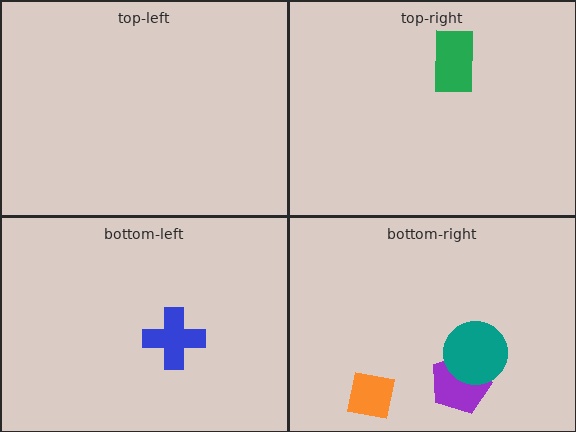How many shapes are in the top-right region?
1.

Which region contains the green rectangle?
The top-right region.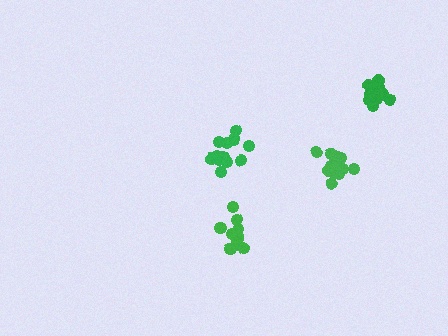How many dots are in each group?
Group 1: 14 dots, Group 2: 10 dots, Group 3: 14 dots, Group 4: 12 dots (50 total).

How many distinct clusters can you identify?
There are 4 distinct clusters.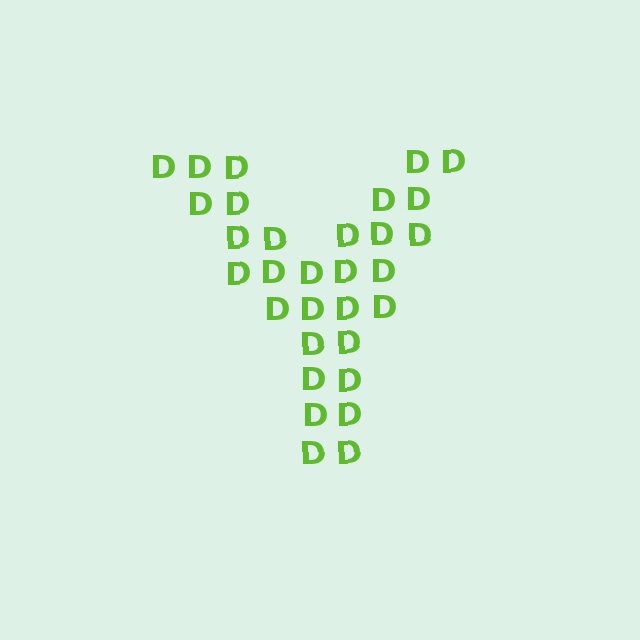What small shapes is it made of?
It is made of small letter D's.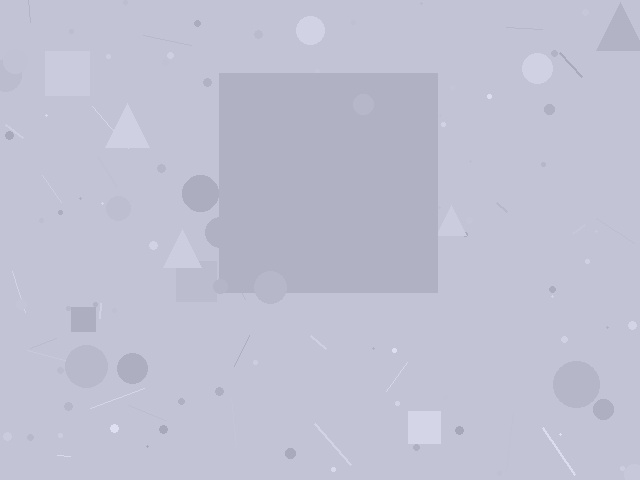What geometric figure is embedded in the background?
A square is embedded in the background.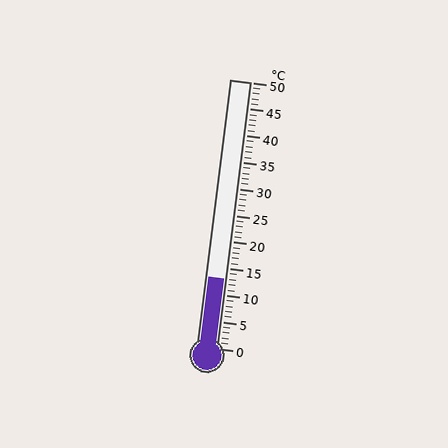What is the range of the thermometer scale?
The thermometer scale ranges from 0°C to 50°C.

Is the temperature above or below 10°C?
The temperature is above 10°C.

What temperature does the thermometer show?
The thermometer shows approximately 13°C.